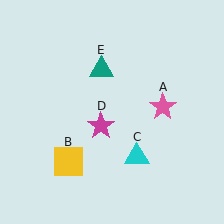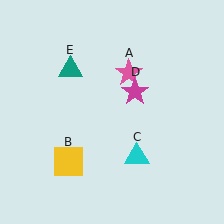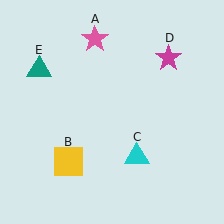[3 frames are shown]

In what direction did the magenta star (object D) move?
The magenta star (object D) moved up and to the right.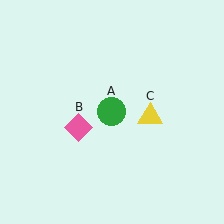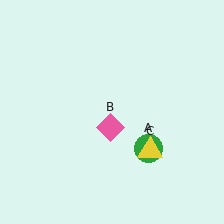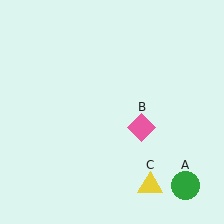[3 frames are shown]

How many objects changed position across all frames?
3 objects changed position: green circle (object A), pink diamond (object B), yellow triangle (object C).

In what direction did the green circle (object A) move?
The green circle (object A) moved down and to the right.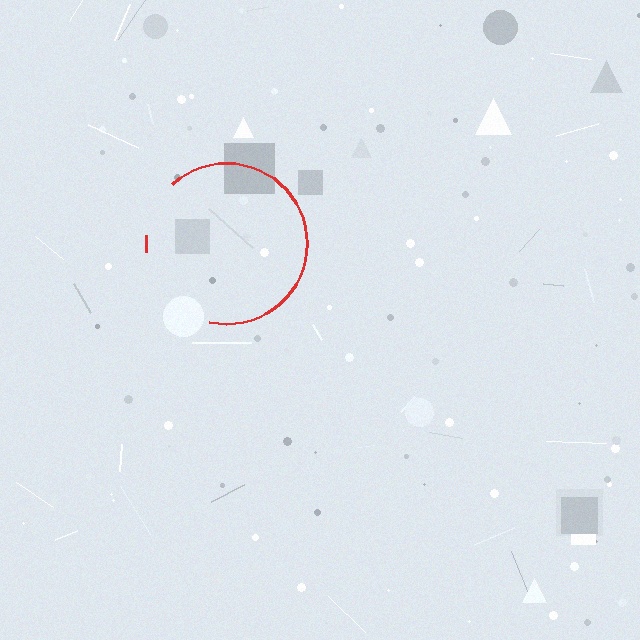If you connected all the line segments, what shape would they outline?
They would outline a circle.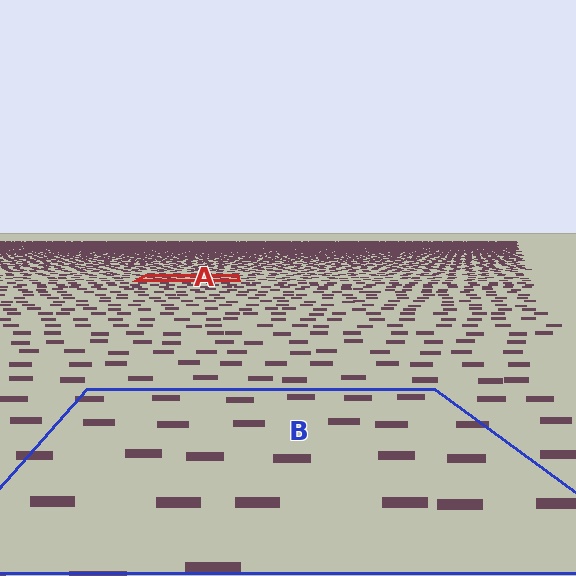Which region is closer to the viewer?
Region B is closer. The texture elements there are larger and more spread out.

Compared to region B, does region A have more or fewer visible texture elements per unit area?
Region A has more texture elements per unit area — they are packed more densely because it is farther away.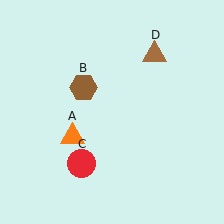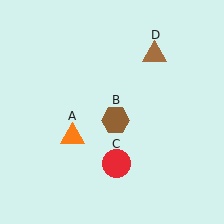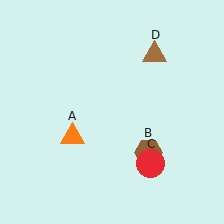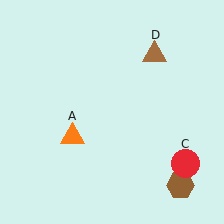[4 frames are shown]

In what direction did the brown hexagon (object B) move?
The brown hexagon (object B) moved down and to the right.